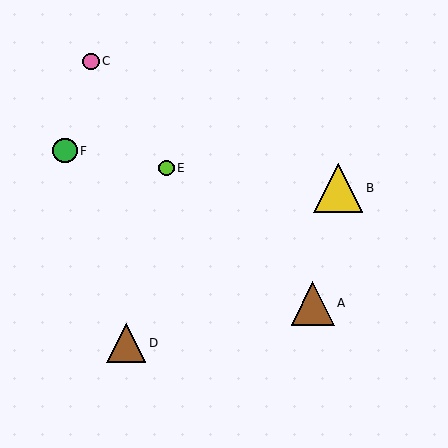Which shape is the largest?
The yellow triangle (labeled B) is the largest.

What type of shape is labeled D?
Shape D is a brown triangle.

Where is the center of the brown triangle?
The center of the brown triangle is at (313, 303).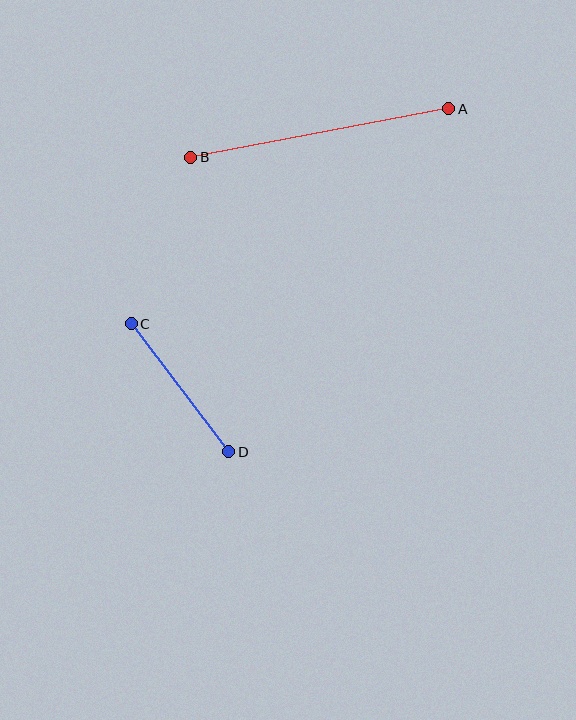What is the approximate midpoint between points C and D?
The midpoint is at approximately (180, 388) pixels.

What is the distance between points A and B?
The distance is approximately 262 pixels.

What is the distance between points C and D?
The distance is approximately 161 pixels.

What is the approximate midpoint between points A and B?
The midpoint is at approximately (320, 133) pixels.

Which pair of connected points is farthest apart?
Points A and B are farthest apart.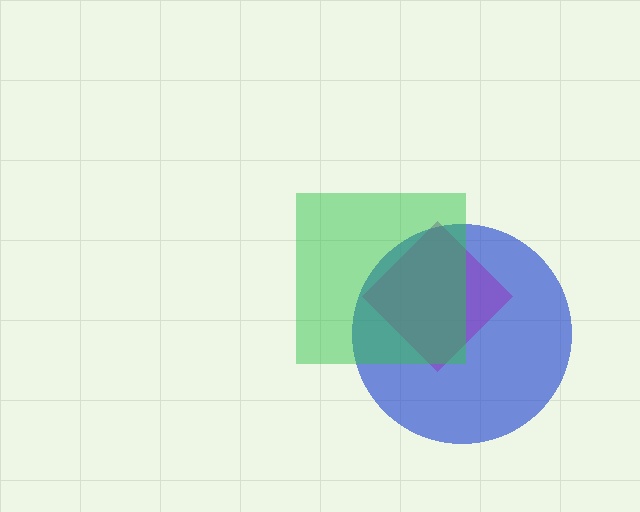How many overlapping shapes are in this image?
There are 3 overlapping shapes in the image.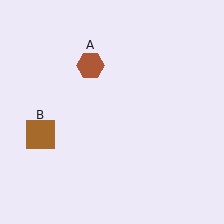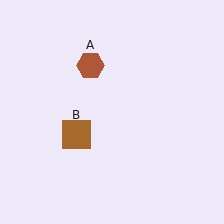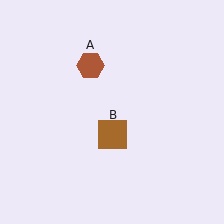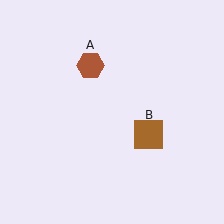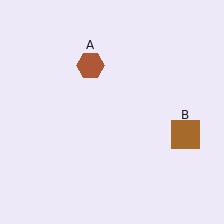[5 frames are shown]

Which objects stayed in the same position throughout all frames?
Brown hexagon (object A) remained stationary.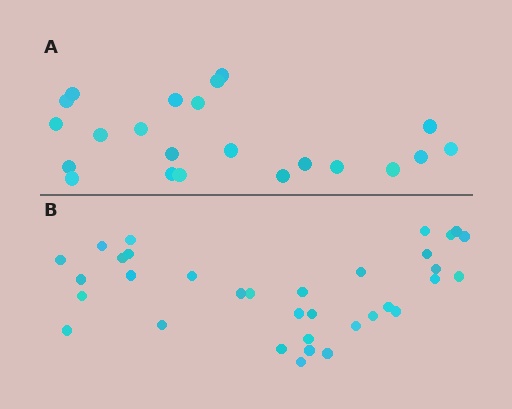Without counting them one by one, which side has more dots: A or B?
Region B (the bottom region) has more dots.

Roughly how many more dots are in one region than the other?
Region B has roughly 12 or so more dots than region A.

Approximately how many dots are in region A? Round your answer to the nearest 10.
About 20 dots. (The exact count is 22, which rounds to 20.)